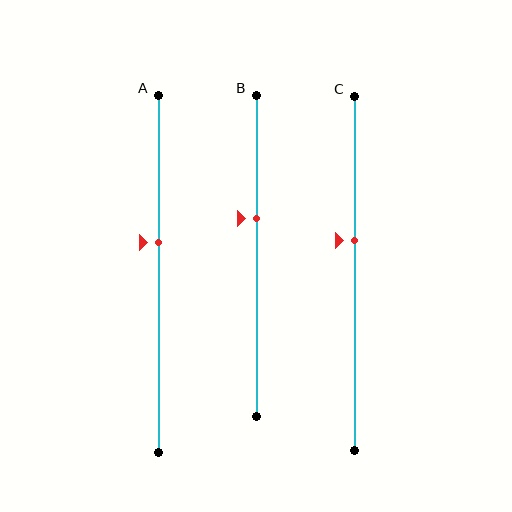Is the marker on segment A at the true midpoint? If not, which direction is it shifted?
No, the marker on segment A is shifted upward by about 9% of the segment length.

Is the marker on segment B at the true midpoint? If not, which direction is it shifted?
No, the marker on segment B is shifted upward by about 12% of the segment length.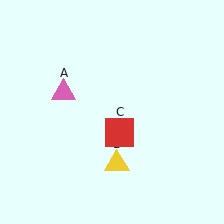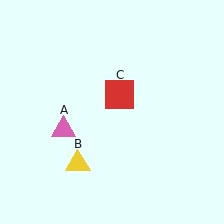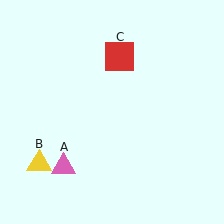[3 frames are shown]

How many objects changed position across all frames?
3 objects changed position: pink triangle (object A), yellow triangle (object B), red square (object C).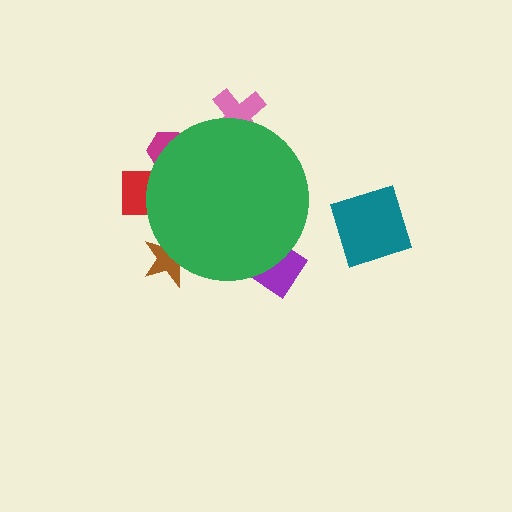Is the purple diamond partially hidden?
Yes, the purple diamond is partially hidden behind the green circle.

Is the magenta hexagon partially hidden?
Yes, the magenta hexagon is partially hidden behind the green circle.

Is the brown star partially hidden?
Yes, the brown star is partially hidden behind the green circle.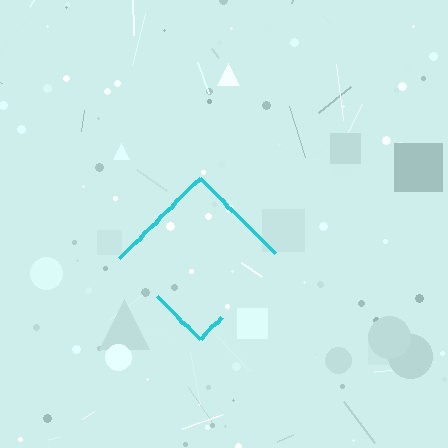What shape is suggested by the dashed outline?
The dashed outline suggests a diamond.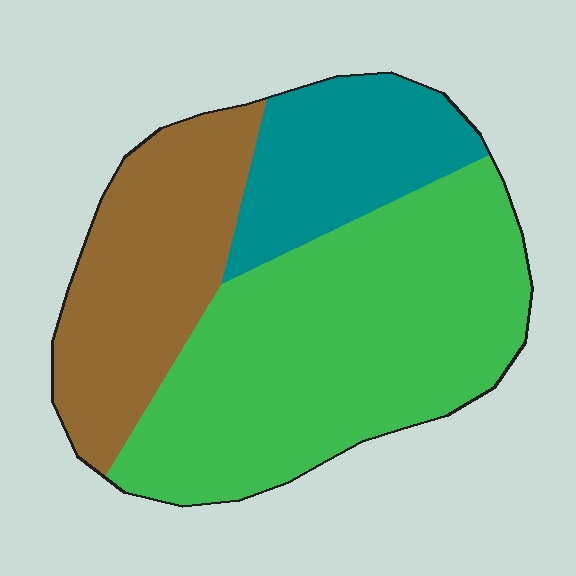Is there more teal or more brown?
Brown.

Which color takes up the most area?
Green, at roughly 55%.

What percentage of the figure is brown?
Brown takes up about one quarter (1/4) of the figure.